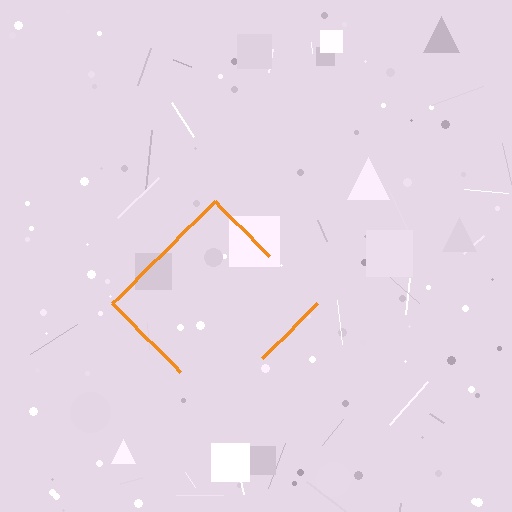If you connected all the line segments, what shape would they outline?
They would outline a diamond.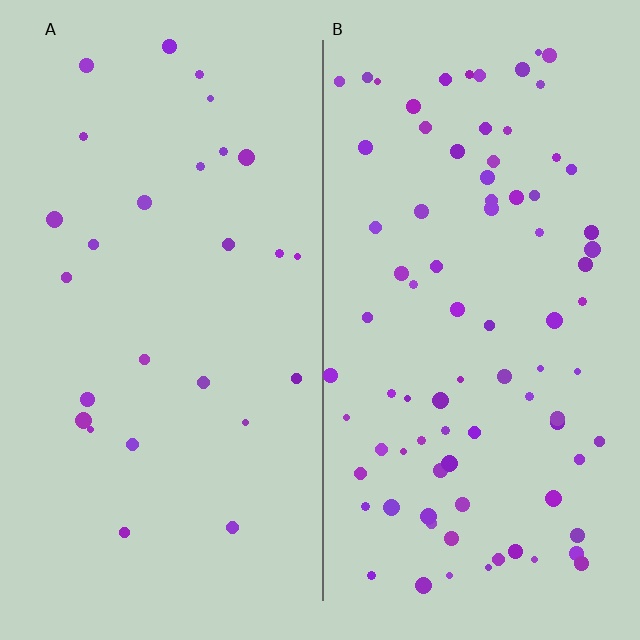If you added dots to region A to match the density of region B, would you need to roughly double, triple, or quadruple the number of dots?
Approximately triple.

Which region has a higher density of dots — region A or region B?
B (the right).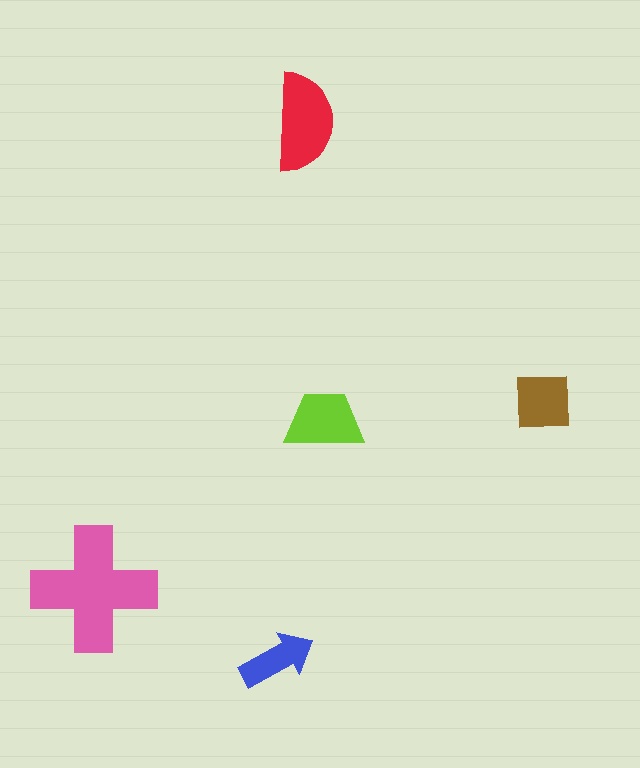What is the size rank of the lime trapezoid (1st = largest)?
3rd.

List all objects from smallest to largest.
The blue arrow, the brown square, the lime trapezoid, the red semicircle, the pink cross.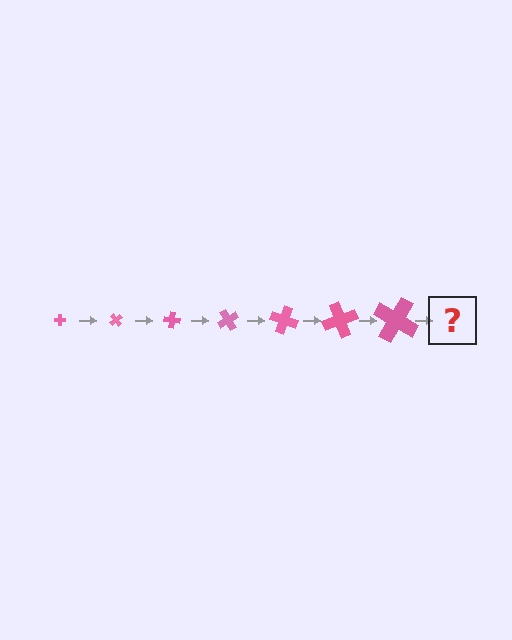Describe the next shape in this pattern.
It should be a cross, larger than the previous one and rotated 350 degrees from the start.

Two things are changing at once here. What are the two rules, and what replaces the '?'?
The two rules are that the cross grows larger each step and it rotates 50 degrees each step. The '?' should be a cross, larger than the previous one and rotated 350 degrees from the start.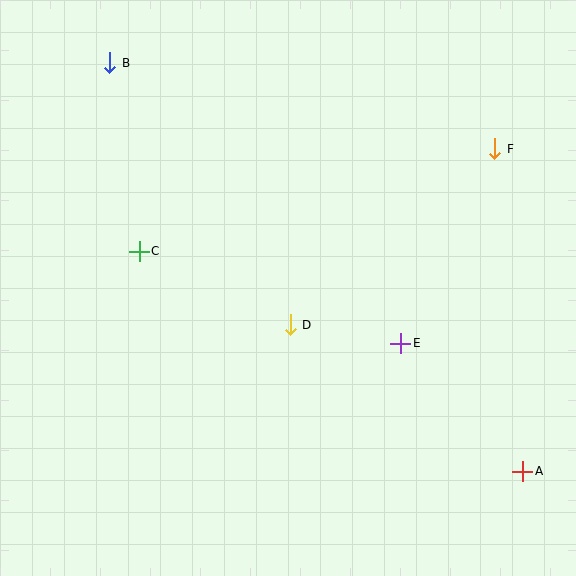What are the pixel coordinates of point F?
Point F is at (495, 149).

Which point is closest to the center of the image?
Point D at (290, 325) is closest to the center.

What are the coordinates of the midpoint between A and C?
The midpoint between A and C is at (331, 361).